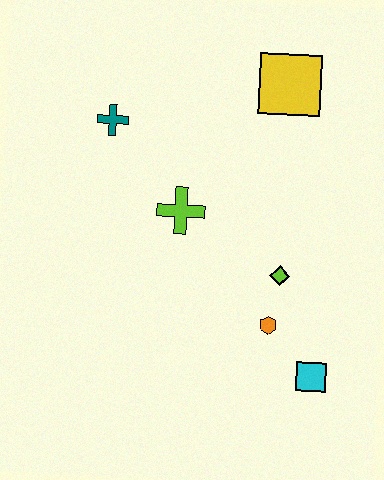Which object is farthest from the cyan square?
The teal cross is farthest from the cyan square.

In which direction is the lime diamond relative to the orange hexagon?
The lime diamond is above the orange hexagon.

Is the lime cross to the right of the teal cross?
Yes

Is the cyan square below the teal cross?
Yes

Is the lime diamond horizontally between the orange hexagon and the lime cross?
No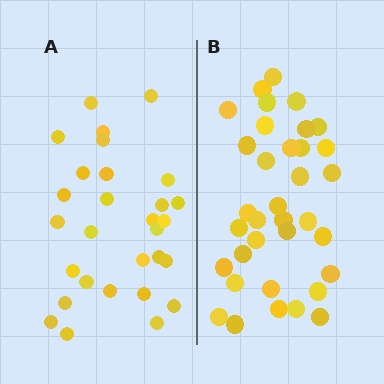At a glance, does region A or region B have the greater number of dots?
Region B (the right region) has more dots.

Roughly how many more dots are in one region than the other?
Region B has about 6 more dots than region A.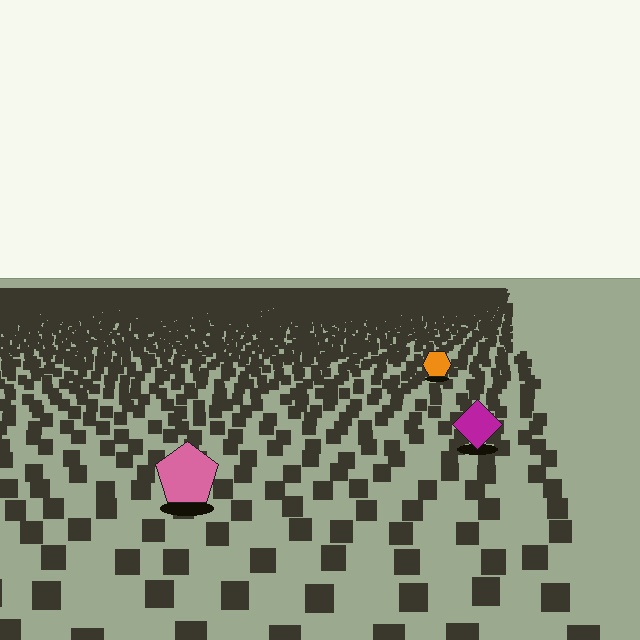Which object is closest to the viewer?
The pink pentagon is closest. The texture marks near it are larger and more spread out.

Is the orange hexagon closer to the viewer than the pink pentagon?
No. The pink pentagon is closer — you can tell from the texture gradient: the ground texture is coarser near it.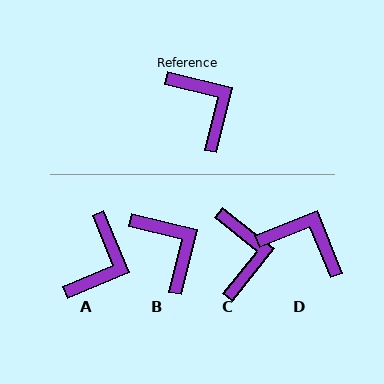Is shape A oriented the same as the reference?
No, it is off by about 54 degrees.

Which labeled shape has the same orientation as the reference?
B.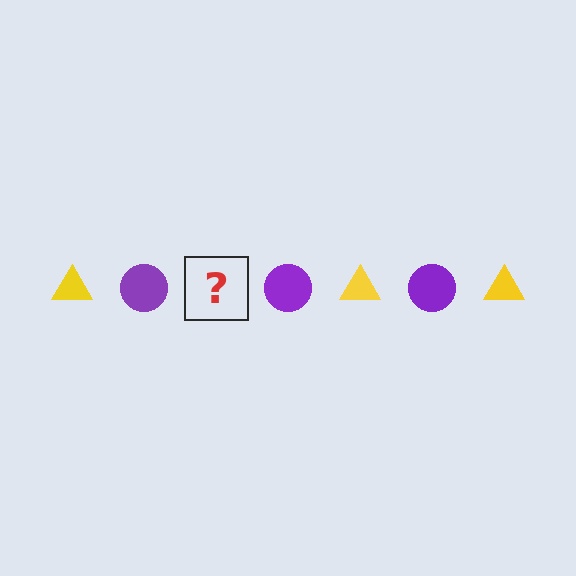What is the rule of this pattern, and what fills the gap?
The rule is that the pattern alternates between yellow triangle and purple circle. The gap should be filled with a yellow triangle.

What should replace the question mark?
The question mark should be replaced with a yellow triangle.